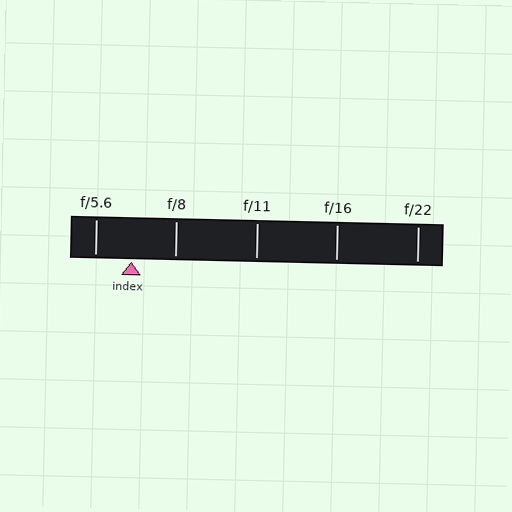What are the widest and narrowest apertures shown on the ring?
The widest aperture shown is f/5.6 and the narrowest is f/22.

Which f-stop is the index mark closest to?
The index mark is closest to f/5.6.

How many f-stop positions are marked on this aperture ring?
There are 5 f-stop positions marked.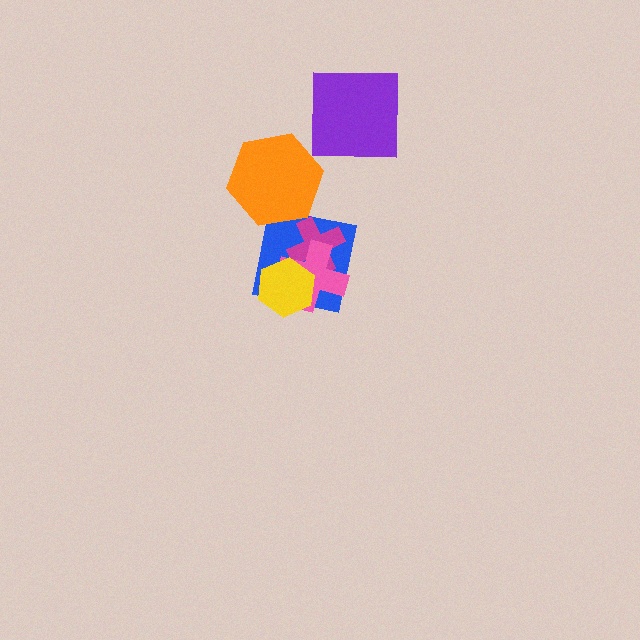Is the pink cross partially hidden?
Yes, it is partially covered by another shape.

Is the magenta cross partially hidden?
Yes, it is partially covered by another shape.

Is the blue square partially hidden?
Yes, it is partially covered by another shape.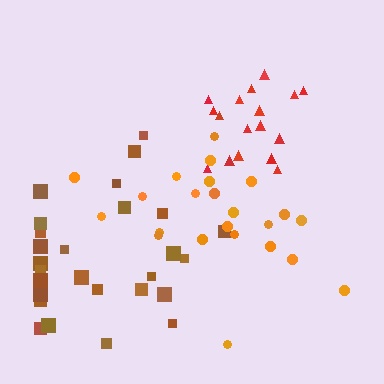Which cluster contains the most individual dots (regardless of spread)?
Brown (30).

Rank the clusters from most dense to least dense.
red, orange, brown.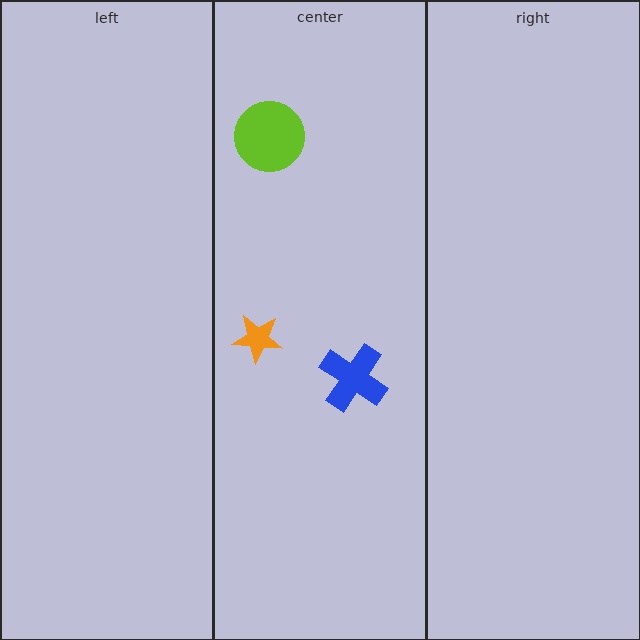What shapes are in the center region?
The orange star, the lime circle, the blue cross.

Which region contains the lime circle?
The center region.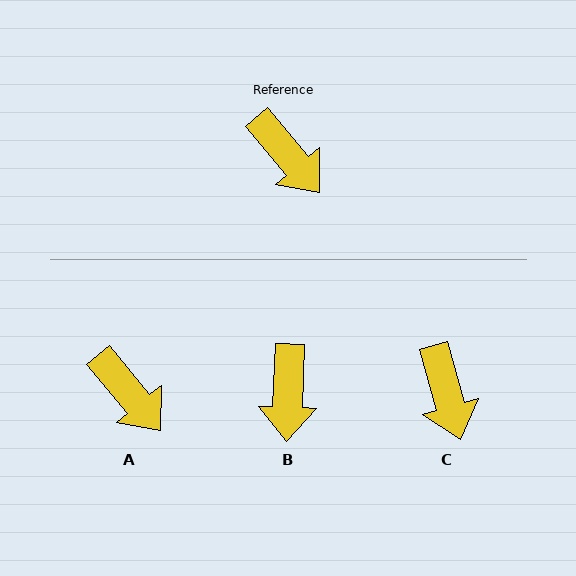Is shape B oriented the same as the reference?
No, it is off by about 42 degrees.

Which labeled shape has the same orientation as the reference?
A.